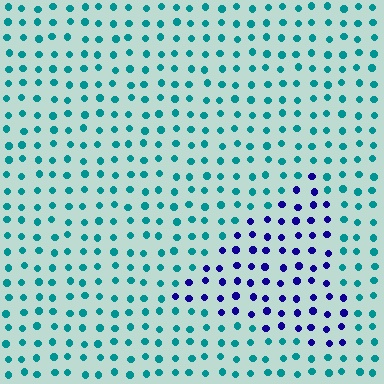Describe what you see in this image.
The image is filled with small teal elements in a uniform arrangement. A triangle-shaped region is visible where the elements are tinted to a slightly different hue, forming a subtle color boundary.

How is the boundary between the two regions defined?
The boundary is defined purely by a slight shift in hue (about 67 degrees). Spacing, size, and orientation are identical on both sides.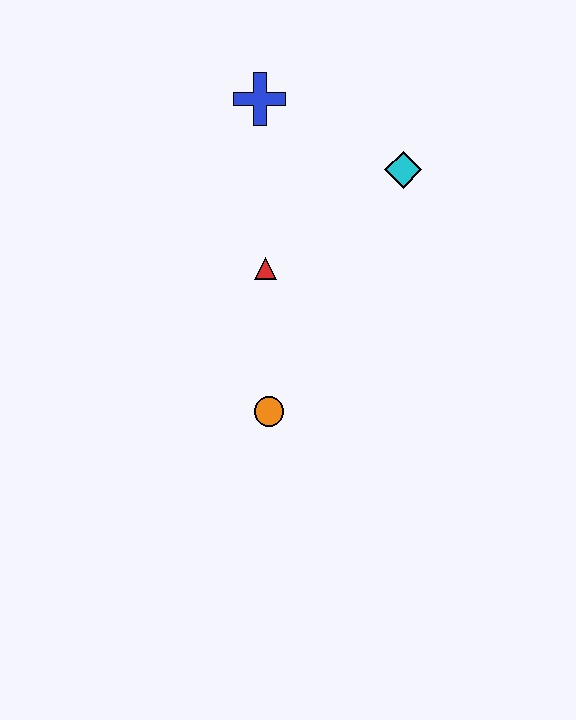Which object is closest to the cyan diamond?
The blue cross is closest to the cyan diamond.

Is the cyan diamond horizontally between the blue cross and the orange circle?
No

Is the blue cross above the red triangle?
Yes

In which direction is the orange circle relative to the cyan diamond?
The orange circle is below the cyan diamond.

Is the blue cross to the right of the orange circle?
No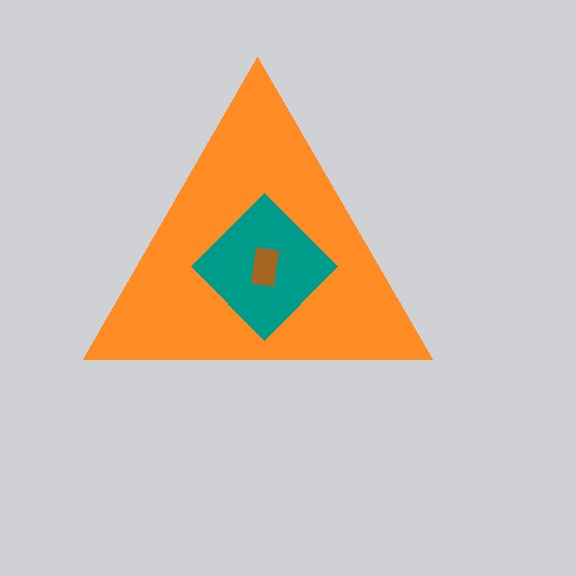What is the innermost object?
The brown rectangle.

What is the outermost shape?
The orange triangle.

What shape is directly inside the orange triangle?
The teal diamond.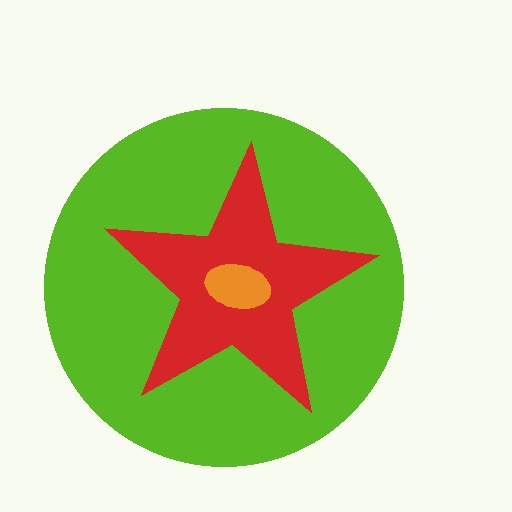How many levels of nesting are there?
3.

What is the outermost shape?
The lime circle.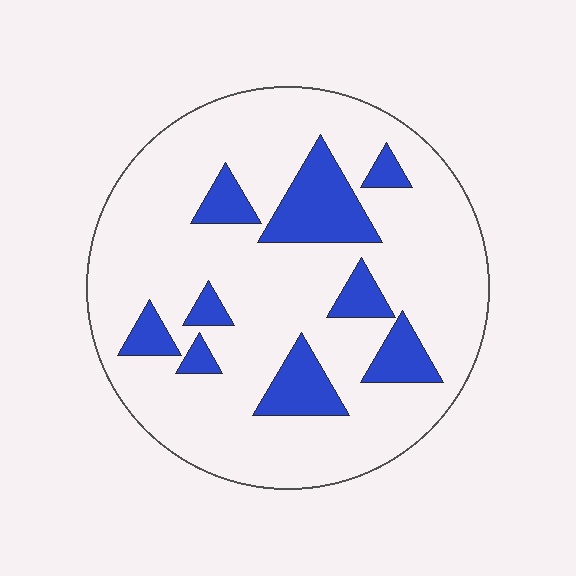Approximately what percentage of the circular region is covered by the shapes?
Approximately 20%.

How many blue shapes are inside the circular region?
9.